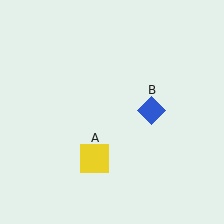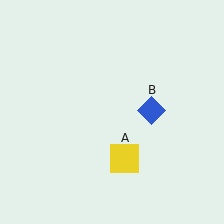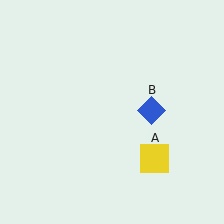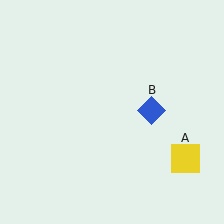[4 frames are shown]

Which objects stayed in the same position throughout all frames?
Blue diamond (object B) remained stationary.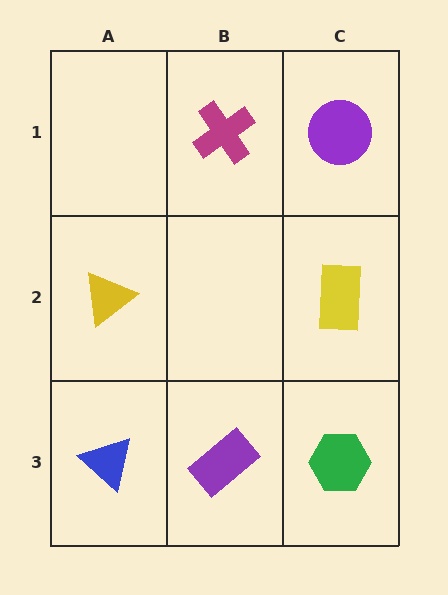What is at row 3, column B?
A purple rectangle.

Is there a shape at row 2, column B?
No, that cell is empty.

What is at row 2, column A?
A yellow triangle.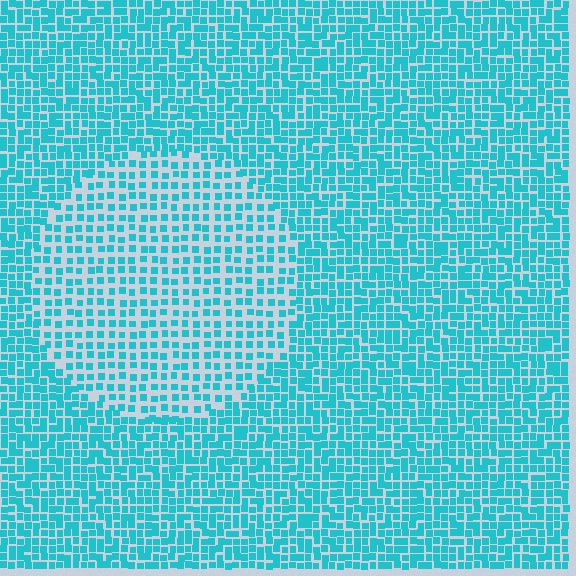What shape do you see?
I see a circle.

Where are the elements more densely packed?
The elements are more densely packed outside the circle boundary.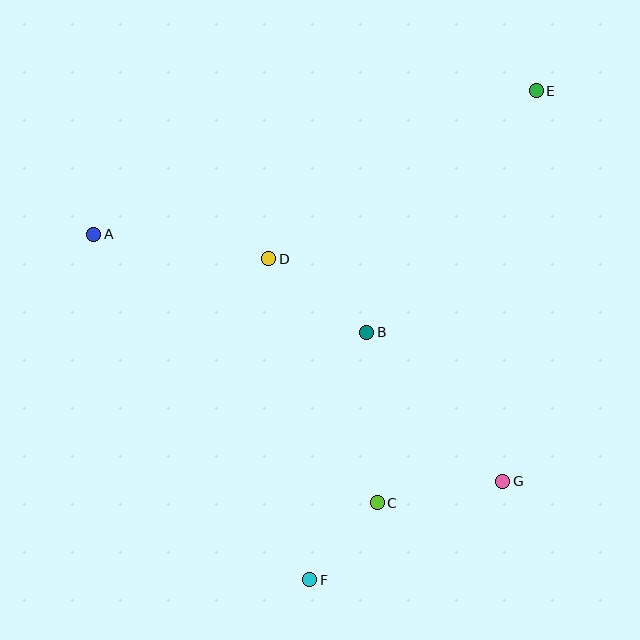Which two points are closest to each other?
Points C and F are closest to each other.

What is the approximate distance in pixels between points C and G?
The distance between C and G is approximately 127 pixels.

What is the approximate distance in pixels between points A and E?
The distance between A and E is approximately 465 pixels.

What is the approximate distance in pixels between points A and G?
The distance between A and G is approximately 478 pixels.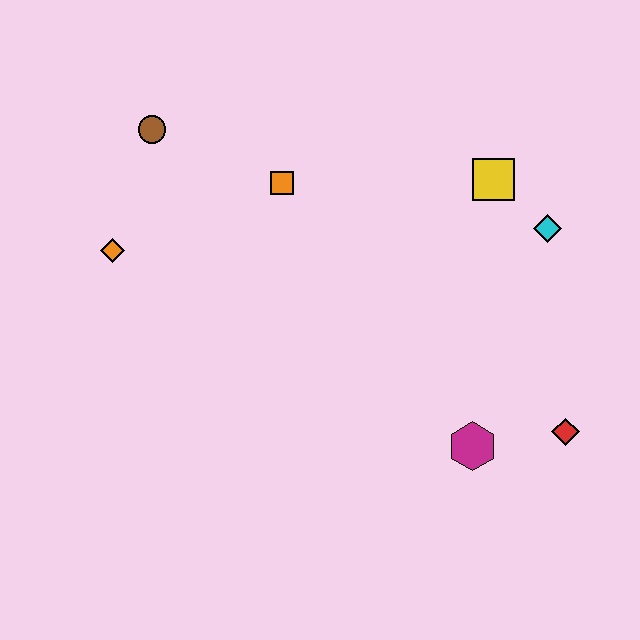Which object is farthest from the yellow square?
The orange diamond is farthest from the yellow square.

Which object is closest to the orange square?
The brown circle is closest to the orange square.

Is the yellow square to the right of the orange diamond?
Yes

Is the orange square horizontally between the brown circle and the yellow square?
Yes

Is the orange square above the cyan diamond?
Yes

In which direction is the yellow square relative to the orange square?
The yellow square is to the right of the orange square.